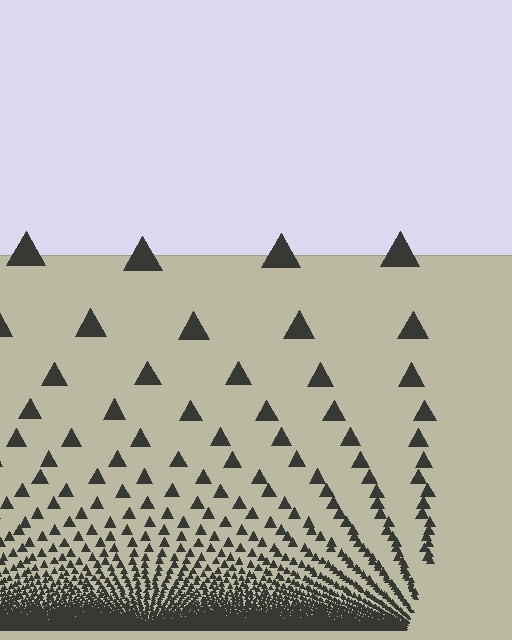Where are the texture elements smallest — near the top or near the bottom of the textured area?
Near the bottom.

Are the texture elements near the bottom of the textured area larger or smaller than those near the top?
Smaller. The gradient is inverted — elements near the bottom are smaller and denser.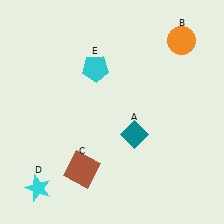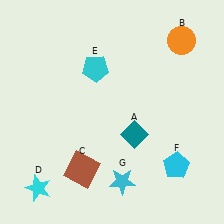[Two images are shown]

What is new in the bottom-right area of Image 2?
A cyan pentagon (F) was added in the bottom-right area of Image 2.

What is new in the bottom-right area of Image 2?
A cyan star (G) was added in the bottom-right area of Image 2.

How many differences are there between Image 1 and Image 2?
There are 2 differences between the two images.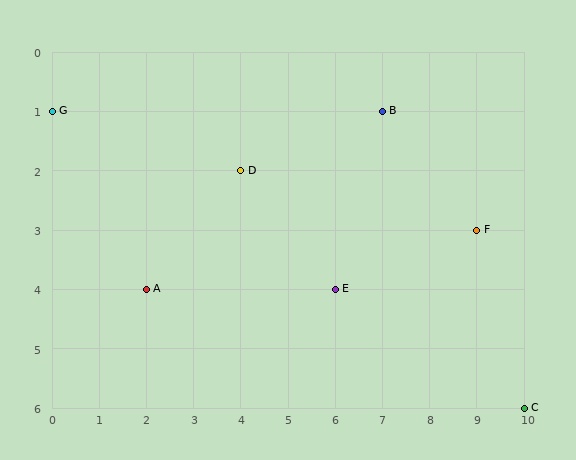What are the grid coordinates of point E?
Point E is at grid coordinates (6, 4).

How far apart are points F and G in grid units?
Points F and G are 9 columns and 2 rows apart (about 9.2 grid units diagonally).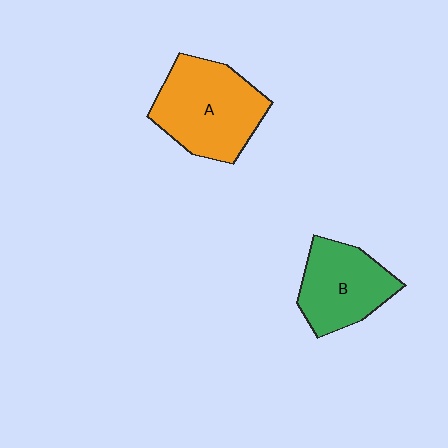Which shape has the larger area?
Shape A (orange).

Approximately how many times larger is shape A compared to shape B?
Approximately 1.3 times.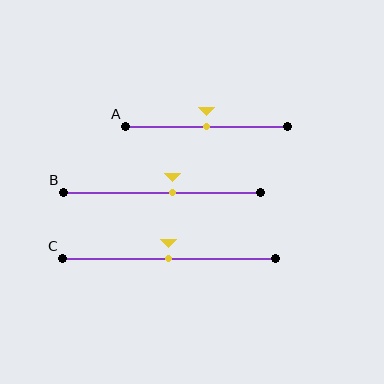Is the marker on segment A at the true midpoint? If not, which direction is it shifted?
Yes, the marker on segment A is at the true midpoint.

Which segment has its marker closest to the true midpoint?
Segment A has its marker closest to the true midpoint.